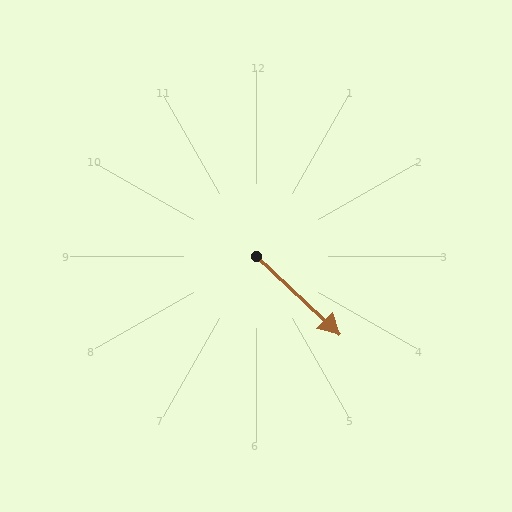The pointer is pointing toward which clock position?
Roughly 4 o'clock.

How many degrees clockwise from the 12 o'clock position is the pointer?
Approximately 133 degrees.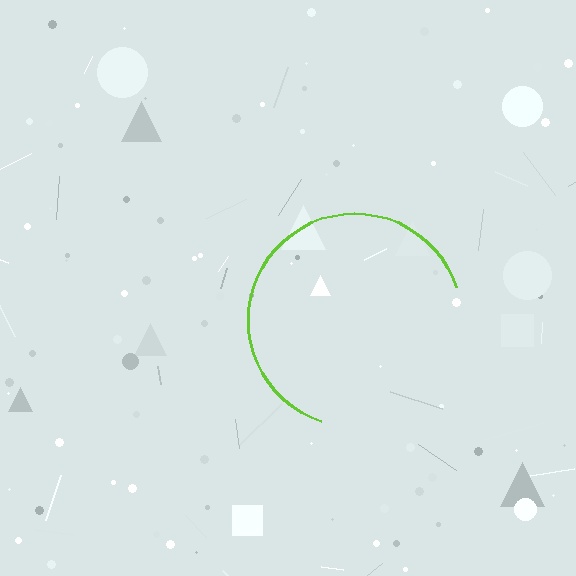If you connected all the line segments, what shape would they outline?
They would outline a circle.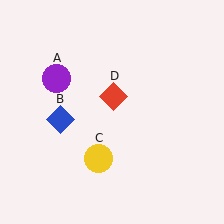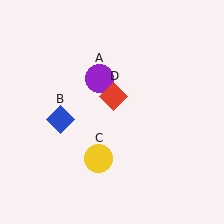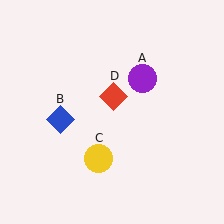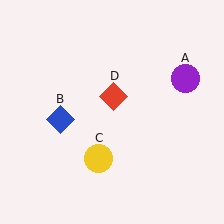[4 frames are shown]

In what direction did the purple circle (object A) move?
The purple circle (object A) moved right.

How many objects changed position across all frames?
1 object changed position: purple circle (object A).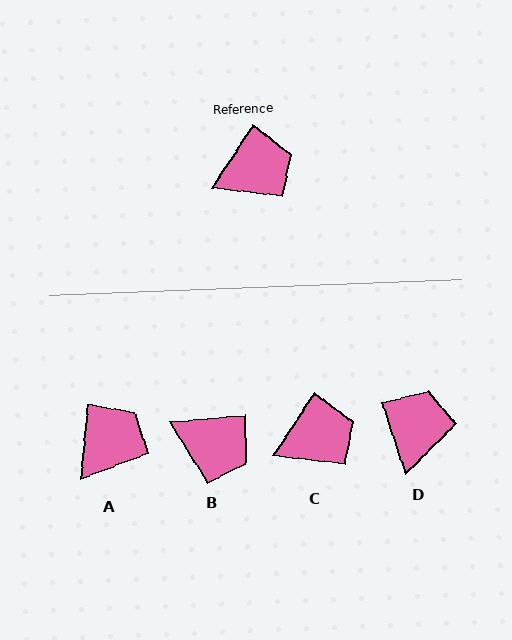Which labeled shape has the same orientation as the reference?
C.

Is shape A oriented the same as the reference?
No, it is off by about 28 degrees.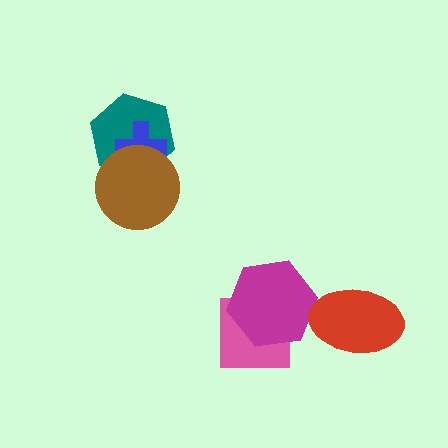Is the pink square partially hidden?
Yes, it is partially covered by another shape.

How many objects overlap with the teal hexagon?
2 objects overlap with the teal hexagon.